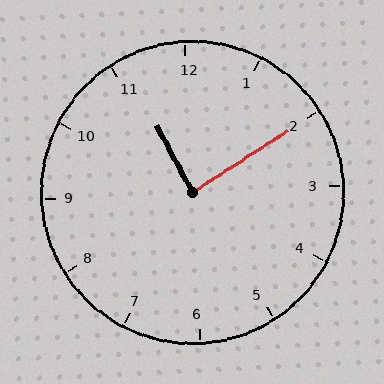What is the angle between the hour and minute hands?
Approximately 85 degrees.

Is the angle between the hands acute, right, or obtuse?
It is right.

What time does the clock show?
11:10.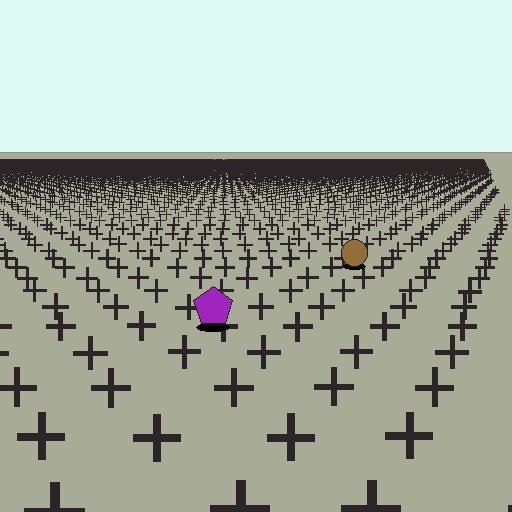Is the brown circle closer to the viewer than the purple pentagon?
No. The purple pentagon is closer — you can tell from the texture gradient: the ground texture is coarser near it.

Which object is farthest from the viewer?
The brown circle is farthest from the viewer. It appears smaller and the ground texture around it is denser.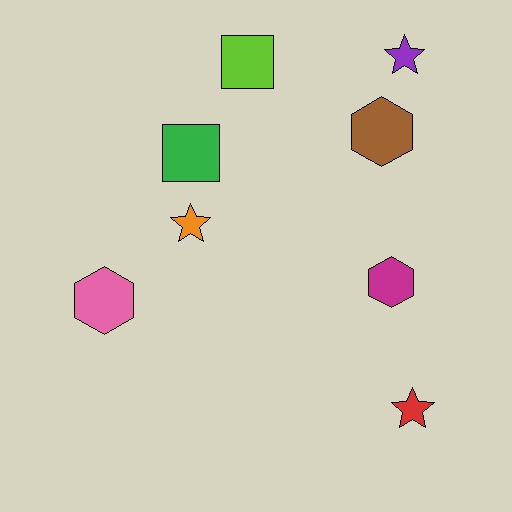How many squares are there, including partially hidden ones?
There are 2 squares.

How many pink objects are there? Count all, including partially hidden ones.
There is 1 pink object.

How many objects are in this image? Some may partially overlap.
There are 8 objects.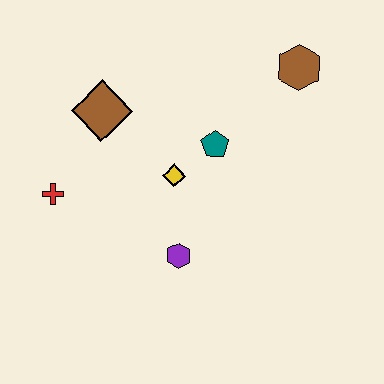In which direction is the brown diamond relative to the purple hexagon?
The brown diamond is above the purple hexagon.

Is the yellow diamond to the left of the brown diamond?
No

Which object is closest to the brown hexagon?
The teal pentagon is closest to the brown hexagon.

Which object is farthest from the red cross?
The brown hexagon is farthest from the red cross.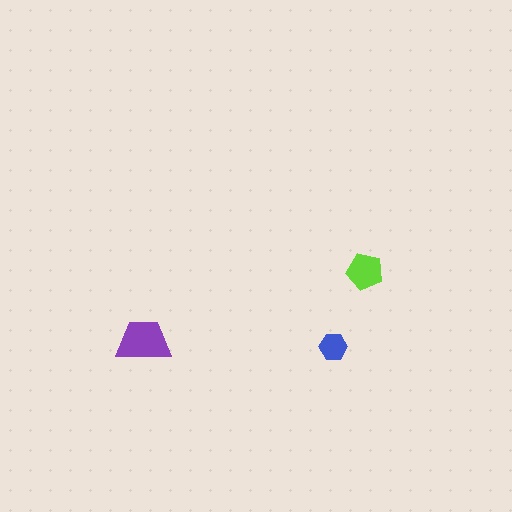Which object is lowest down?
The blue hexagon is bottommost.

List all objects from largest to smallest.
The purple trapezoid, the lime pentagon, the blue hexagon.